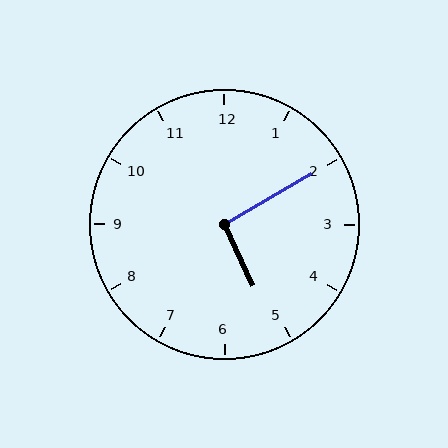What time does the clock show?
5:10.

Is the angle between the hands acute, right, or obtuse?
It is right.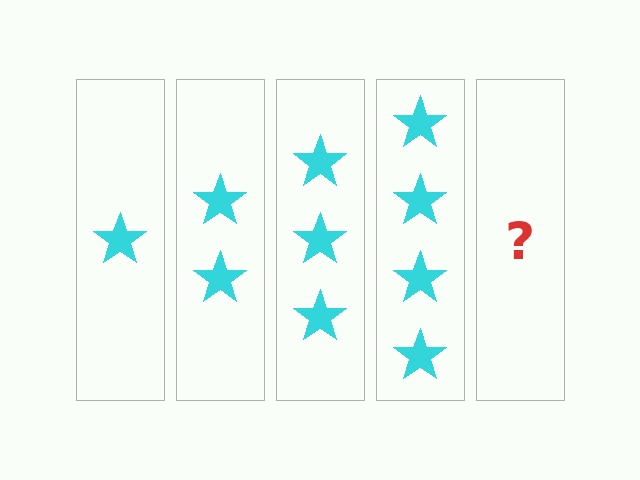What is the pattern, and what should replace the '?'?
The pattern is that each step adds one more star. The '?' should be 5 stars.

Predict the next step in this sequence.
The next step is 5 stars.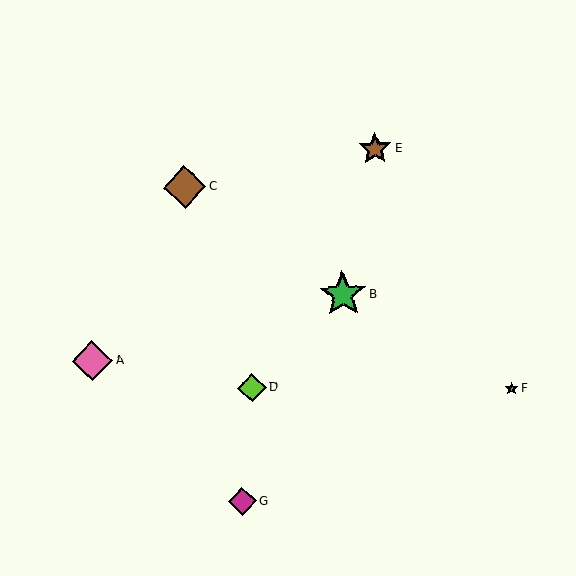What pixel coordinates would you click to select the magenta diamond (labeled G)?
Click at (242, 502) to select the magenta diamond G.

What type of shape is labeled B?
Shape B is a green star.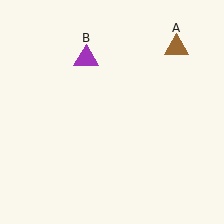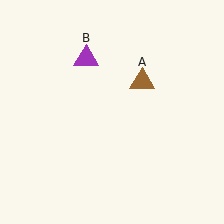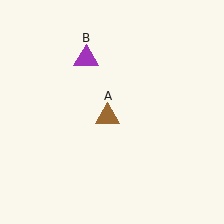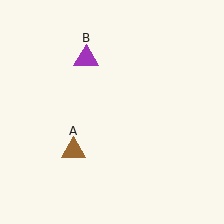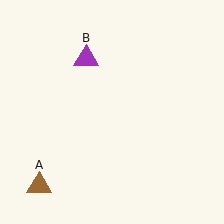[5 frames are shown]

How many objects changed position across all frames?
1 object changed position: brown triangle (object A).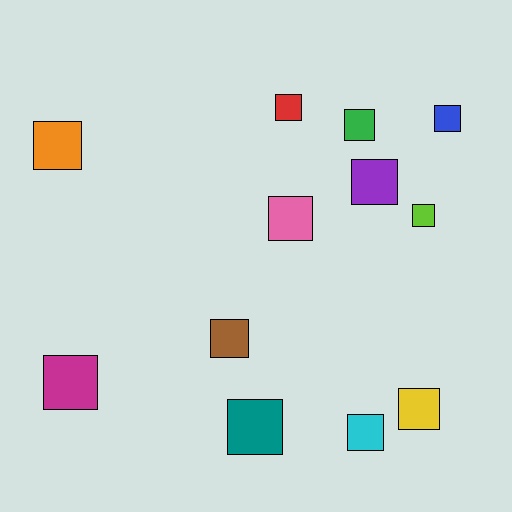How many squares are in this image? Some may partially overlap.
There are 12 squares.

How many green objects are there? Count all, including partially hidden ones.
There is 1 green object.